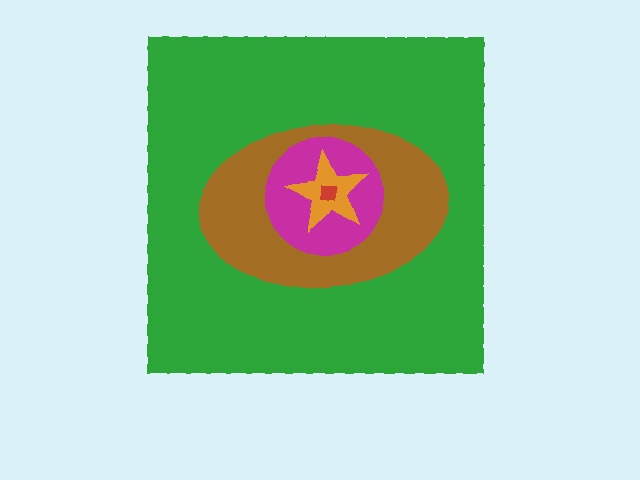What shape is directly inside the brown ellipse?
The magenta circle.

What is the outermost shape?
The green square.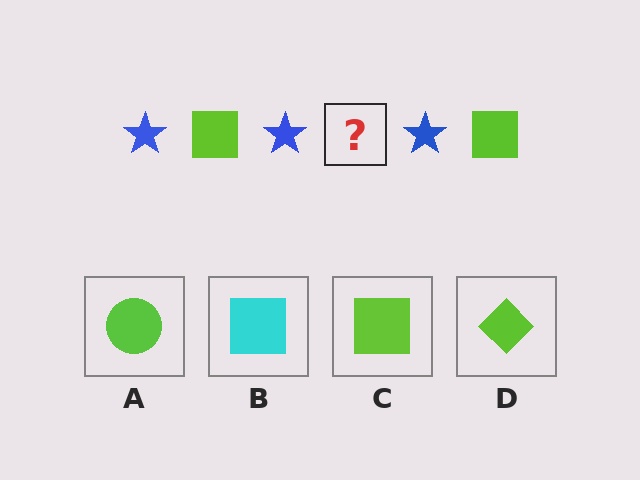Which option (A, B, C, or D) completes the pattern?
C.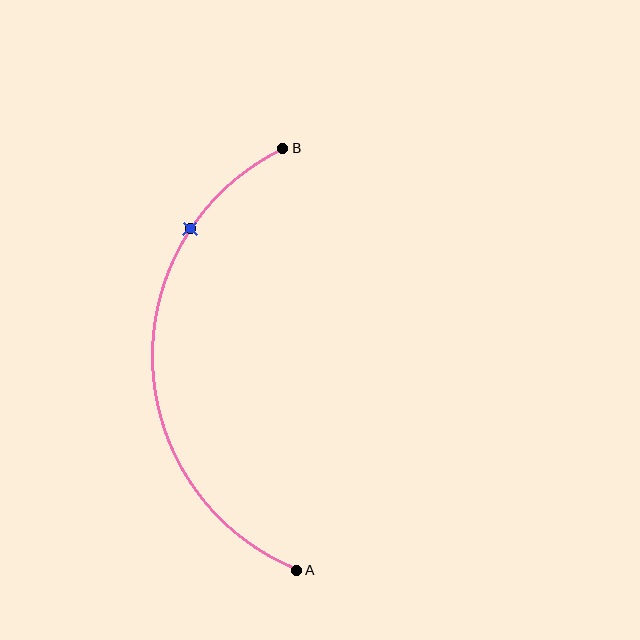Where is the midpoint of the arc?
The arc midpoint is the point on the curve farthest from the straight line joining A and B. It sits to the left of that line.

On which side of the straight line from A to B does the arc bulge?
The arc bulges to the left of the straight line connecting A and B.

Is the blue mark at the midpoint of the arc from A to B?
No. The blue mark lies on the arc but is closer to endpoint B. The arc midpoint would be at the point on the curve equidistant along the arc from both A and B.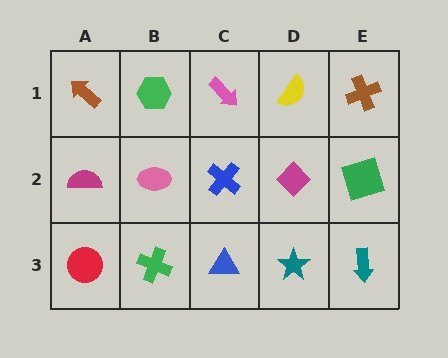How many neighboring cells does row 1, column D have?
3.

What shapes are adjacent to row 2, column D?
A yellow semicircle (row 1, column D), a teal star (row 3, column D), a blue cross (row 2, column C), a green square (row 2, column E).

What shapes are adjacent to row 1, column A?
A magenta semicircle (row 2, column A), a green hexagon (row 1, column B).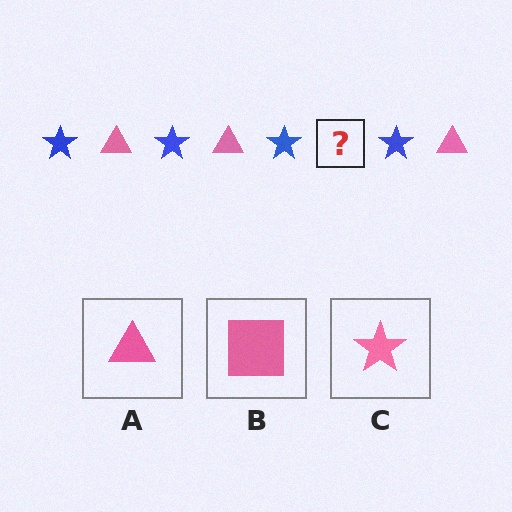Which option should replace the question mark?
Option A.